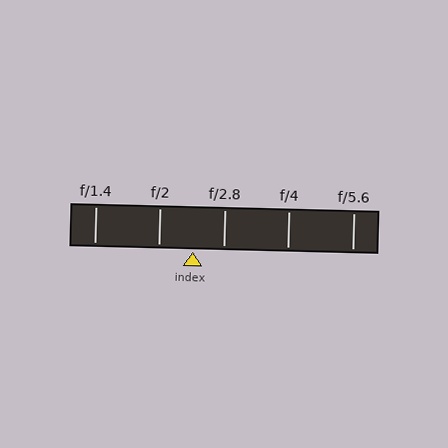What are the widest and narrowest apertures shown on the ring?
The widest aperture shown is f/1.4 and the narrowest is f/5.6.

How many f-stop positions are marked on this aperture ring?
There are 5 f-stop positions marked.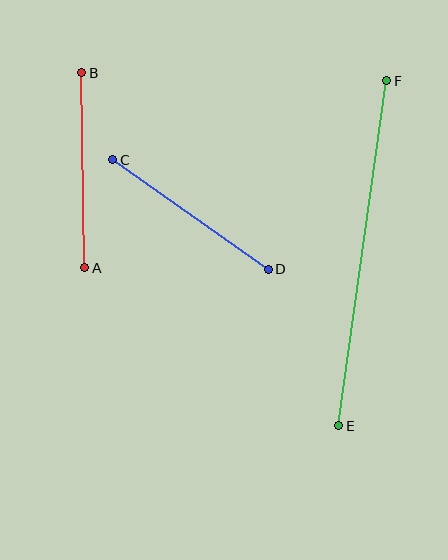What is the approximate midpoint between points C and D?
The midpoint is at approximately (190, 215) pixels.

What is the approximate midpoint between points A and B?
The midpoint is at approximately (83, 170) pixels.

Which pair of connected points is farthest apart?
Points E and F are farthest apart.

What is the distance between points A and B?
The distance is approximately 195 pixels.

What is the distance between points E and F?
The distance is approximately 349 pixels.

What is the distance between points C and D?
The distance is approximately 190 pixels.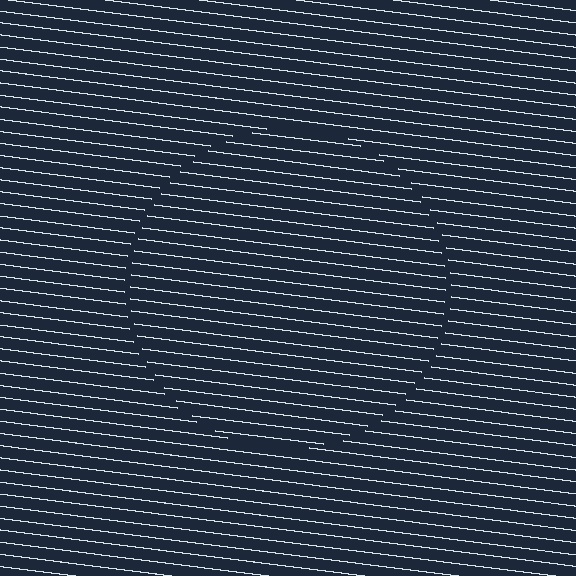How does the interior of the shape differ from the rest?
The interior of the shape contains the same grating, shifted by half a period — the contour is defined by the phase discontinuity where line-ends from the inner and outer gratings abut.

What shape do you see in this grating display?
An illusory circle. The interior of the shape contains the same grating, shifted by half a period — the contour is defined by the phase discontinuity where line-ends from the inner and outer gratings abut.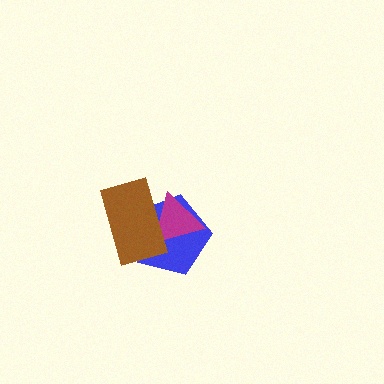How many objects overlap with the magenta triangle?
2 objects overlap with the magenta triangle.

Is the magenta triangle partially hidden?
Yes, it is partially covered by another shape.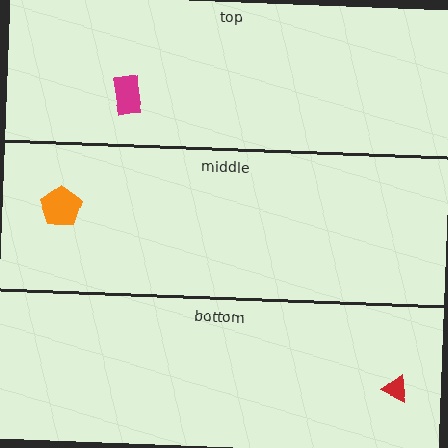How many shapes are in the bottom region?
1.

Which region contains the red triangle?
The bottom region.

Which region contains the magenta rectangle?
The top region.